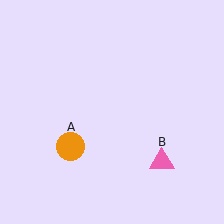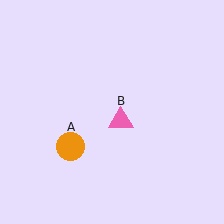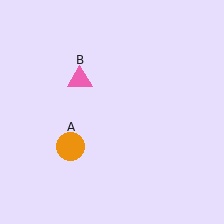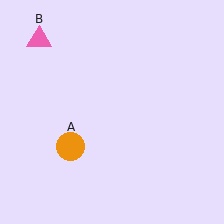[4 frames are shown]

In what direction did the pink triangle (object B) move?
The pink triangle (object B) moved up and to the left.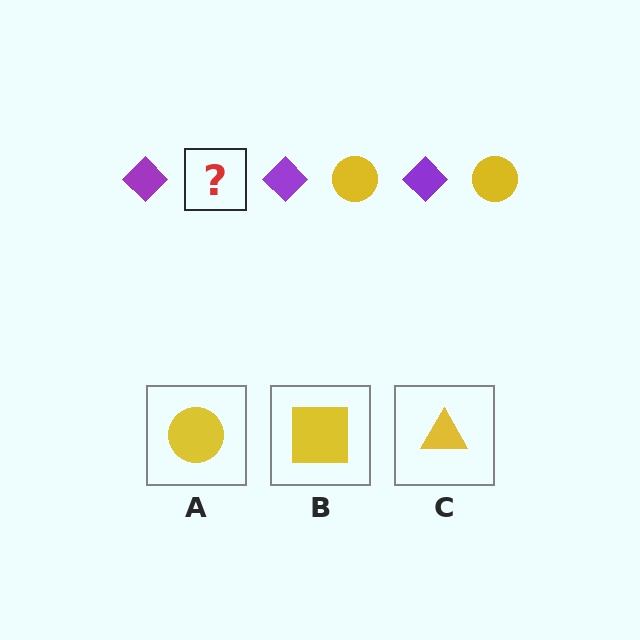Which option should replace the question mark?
Option A.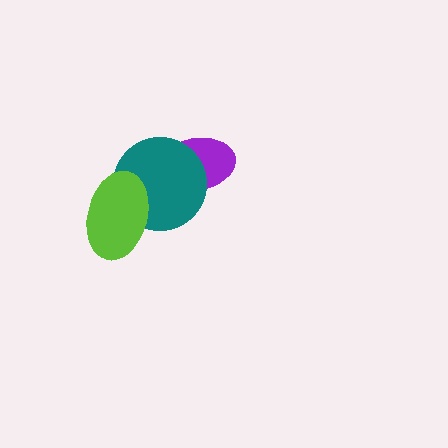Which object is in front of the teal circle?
The lime ellipse is in front of the teal circle.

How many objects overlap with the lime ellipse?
1 object overlaps with the lime ellipse.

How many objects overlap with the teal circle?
2 objects overlap with the teal circle.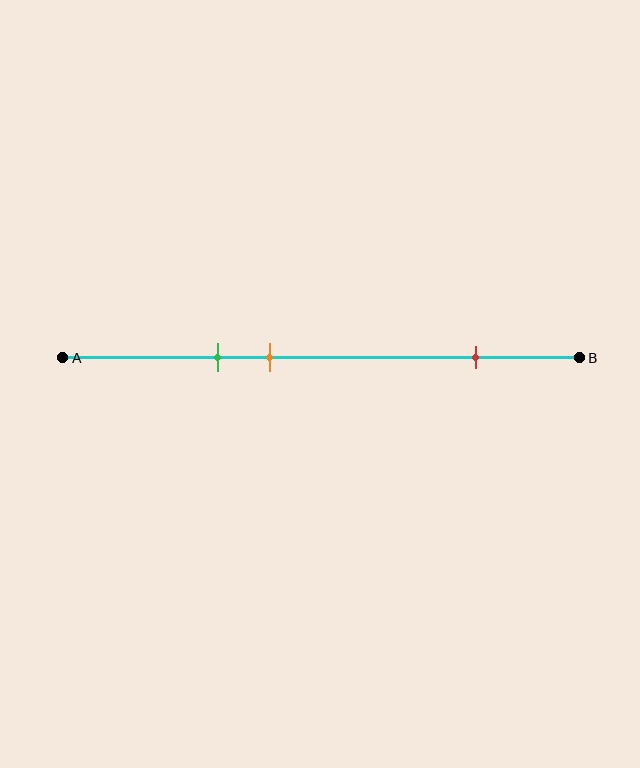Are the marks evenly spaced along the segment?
No, the marks are not evenly spaced.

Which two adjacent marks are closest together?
The green and orange marks are the closest adjacent pair.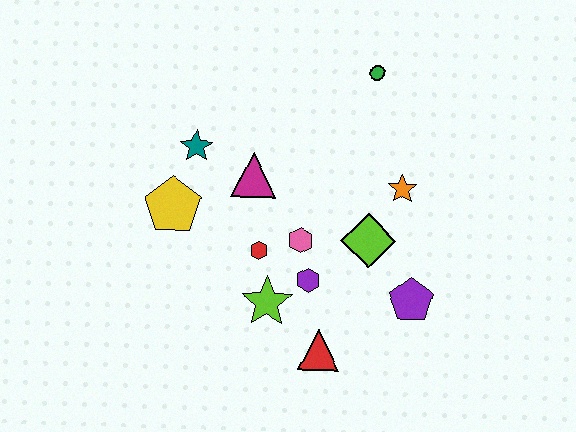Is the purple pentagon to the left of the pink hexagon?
No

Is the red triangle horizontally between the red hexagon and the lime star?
No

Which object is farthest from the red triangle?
The green circle is farthest from the red triangle.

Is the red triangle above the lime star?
No